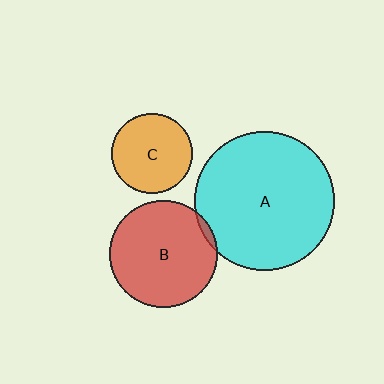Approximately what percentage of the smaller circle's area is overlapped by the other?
Approximately 5%.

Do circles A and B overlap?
Yes.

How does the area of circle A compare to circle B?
Approximately 1.7 times.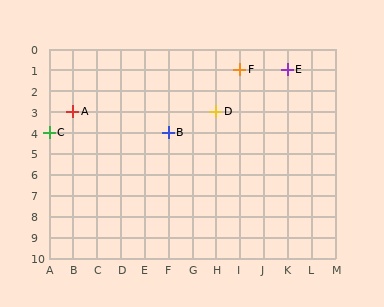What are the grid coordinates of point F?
Point F is at grid coordinates (I, 1).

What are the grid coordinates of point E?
Point E is at grid coordinates (K, 1).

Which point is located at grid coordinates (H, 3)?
Point D is at (H, 3).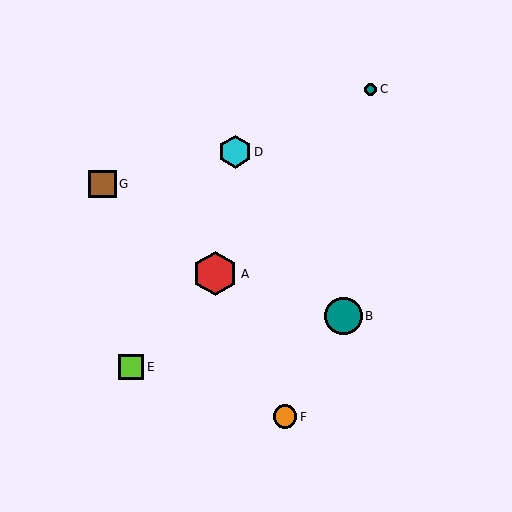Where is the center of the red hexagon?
The center of the red hexagon is at (215, 274).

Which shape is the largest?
The red hexagon (labeled A) is the largest.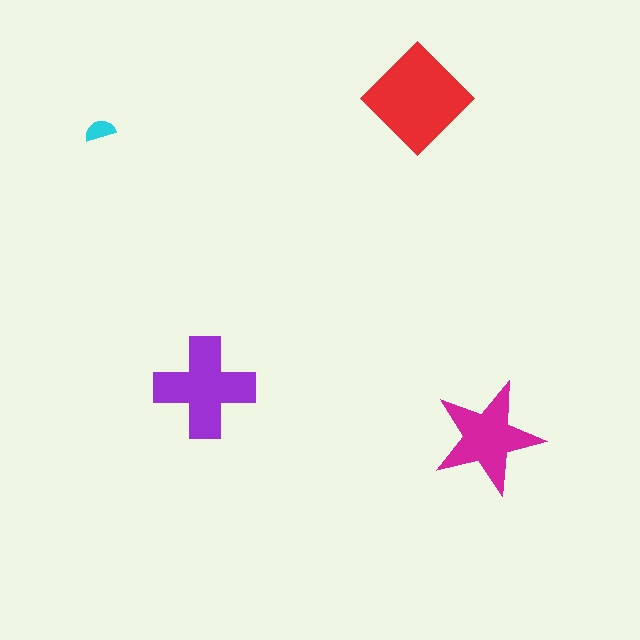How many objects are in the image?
There are 4 objects in the image.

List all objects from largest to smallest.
The red diamond, the purple cross, the magenta star, the cyan semicircle.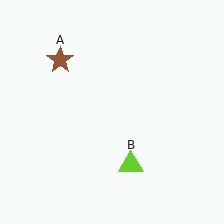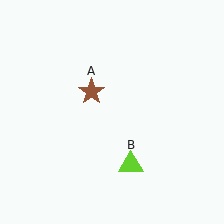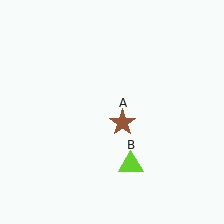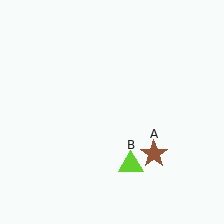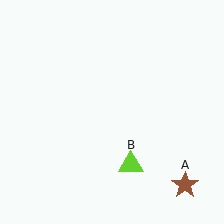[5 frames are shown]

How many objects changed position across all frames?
1 object changed position: brown star (object A).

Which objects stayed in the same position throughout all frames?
Lime triangle (object B) remained stationary.